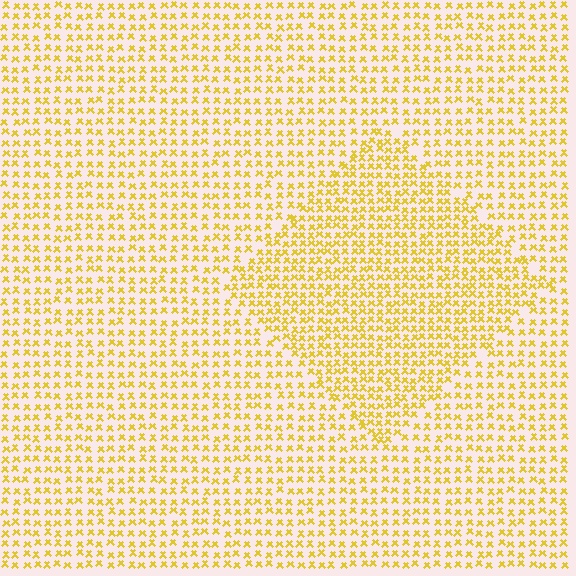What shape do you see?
I see a diamond.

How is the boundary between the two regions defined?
The boundary is defined by a change in element density (approximately 1.5x ratio). All elements are the same color, size, and shape.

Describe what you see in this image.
The image contains small yellow elements arranged at two different densities. A diamond-shaped region is visible where the elements are more densely packed than the surrounding area.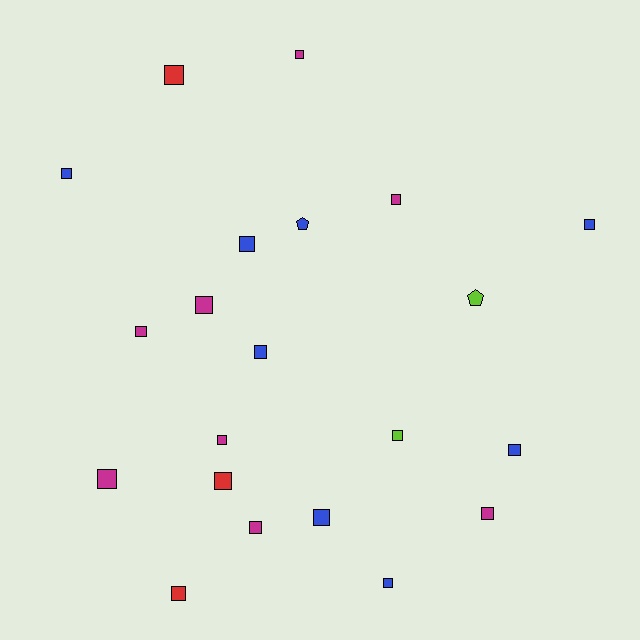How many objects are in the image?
There are 21 objects.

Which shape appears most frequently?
Square, with 19 objects.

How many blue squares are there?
There are 7 blue squares.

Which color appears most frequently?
Magenta, with 8 objects.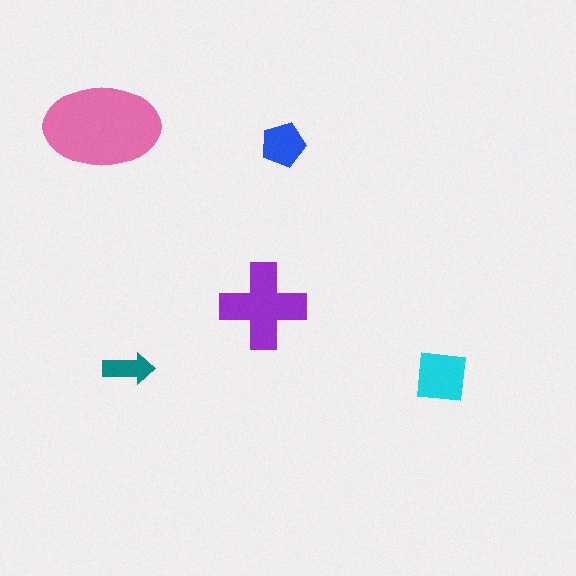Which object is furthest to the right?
The cyan square is rightmost.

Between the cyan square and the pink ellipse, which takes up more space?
The pink ellipse.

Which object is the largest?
The pink ellipse.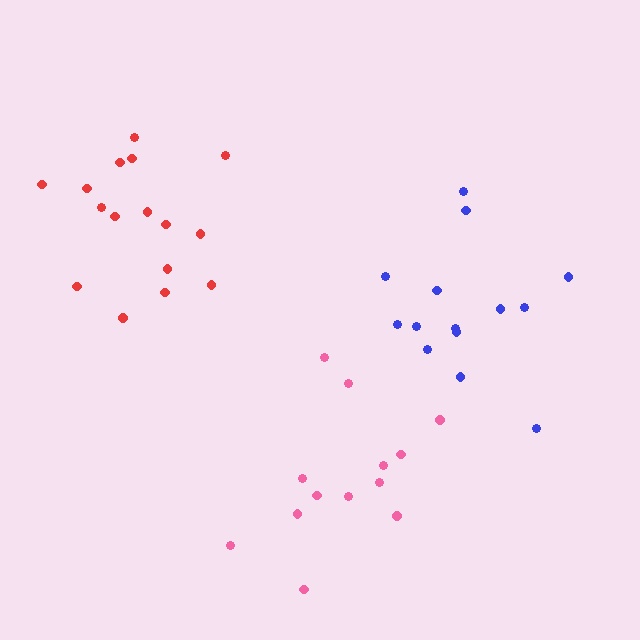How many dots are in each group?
Group 1: 14 dots, Group 2: 13 dots, Group 3: 16 dots (43 total).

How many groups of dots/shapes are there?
There are 3 groups.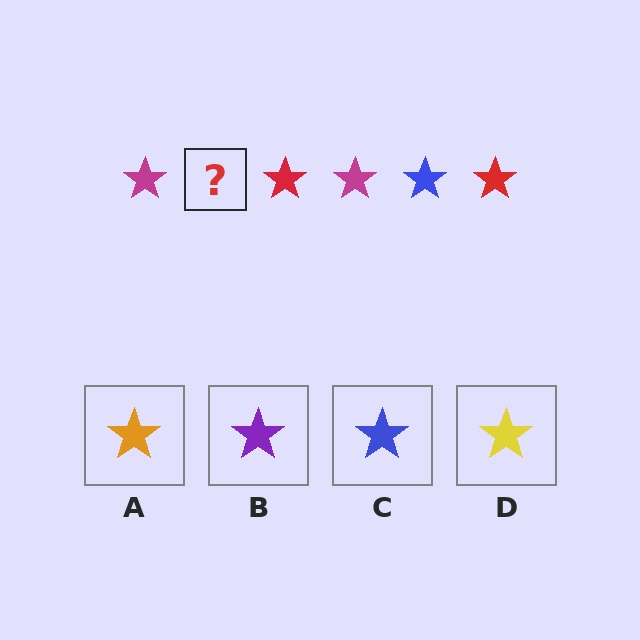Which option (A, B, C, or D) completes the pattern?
C.